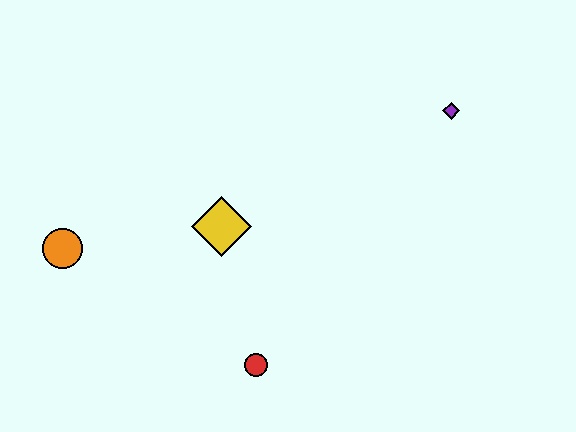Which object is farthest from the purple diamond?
The orange circle is farthest from the purple diamond.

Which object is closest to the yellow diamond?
The red circle is closest to the yellow diamond.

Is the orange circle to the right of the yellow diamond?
No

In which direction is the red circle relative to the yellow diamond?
The red circle is below the yellow diamond.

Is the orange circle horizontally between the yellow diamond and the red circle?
No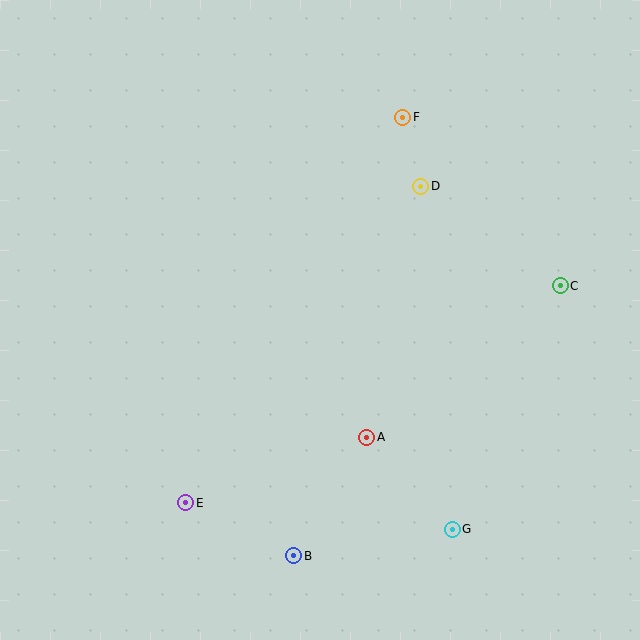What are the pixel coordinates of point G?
Point G is at (452, 529).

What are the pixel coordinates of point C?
Point C is at (560, 286).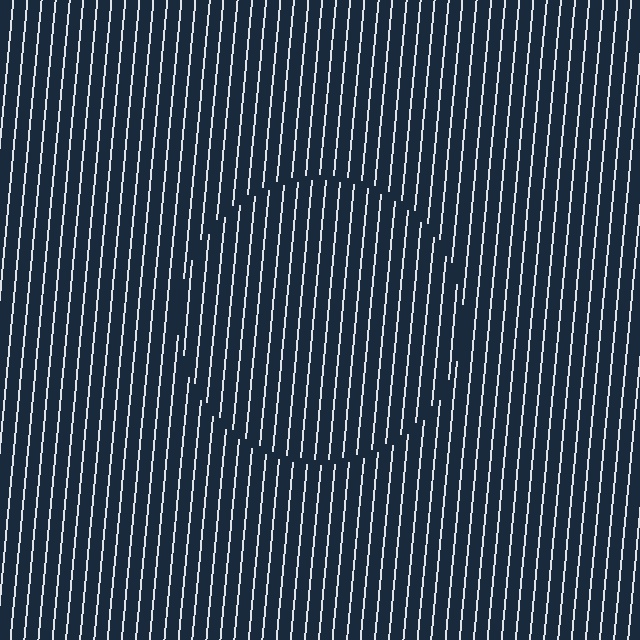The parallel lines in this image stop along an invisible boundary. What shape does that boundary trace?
An illusory circle. The interior of the shape contains the same grating, shifted by half a period — the contour is defined by the phase discontinuity where line-ends from the inner and outer gratings abut.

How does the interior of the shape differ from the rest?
The interior of the shape contains the same grating, shifted by half a period — the contour is defined by the phase discontinuity where line-ends from the inner and outer gratings abut.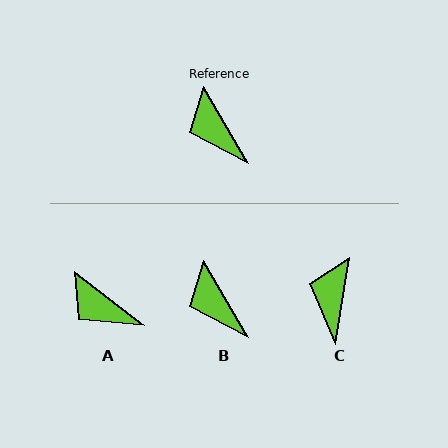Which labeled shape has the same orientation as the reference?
B.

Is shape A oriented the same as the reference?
No, it is off by about 23 degrees.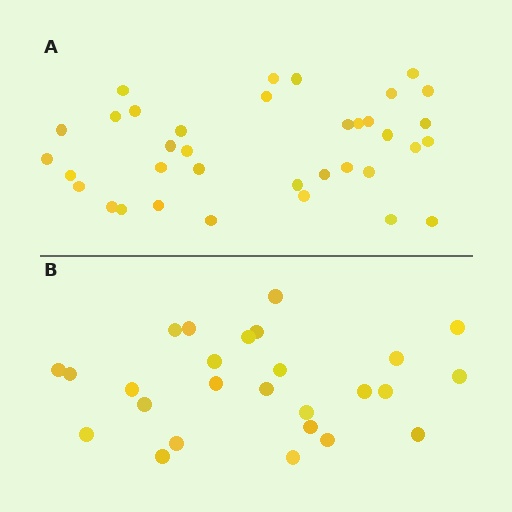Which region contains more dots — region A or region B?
Region A (the top region) has more dots.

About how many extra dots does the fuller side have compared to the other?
Region A has roughly 10 or so more dots than region B.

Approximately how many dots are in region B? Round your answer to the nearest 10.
About 30 dots. (The exact count is 26, which rounds to 30.)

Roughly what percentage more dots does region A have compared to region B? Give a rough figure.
About 40% more.